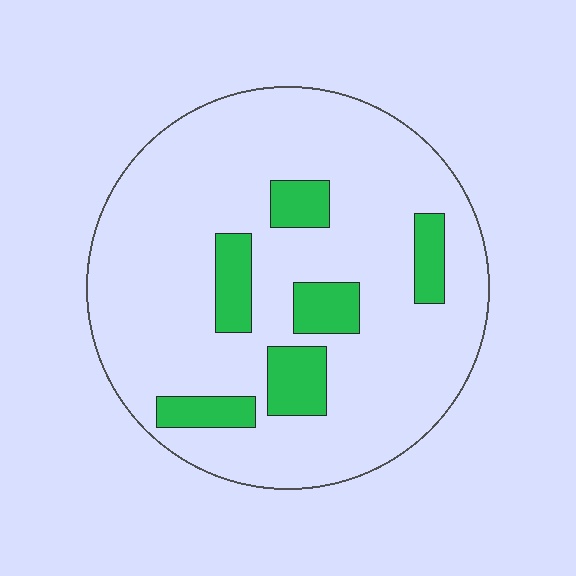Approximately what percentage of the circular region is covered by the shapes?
Approximately 15%.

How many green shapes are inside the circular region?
6.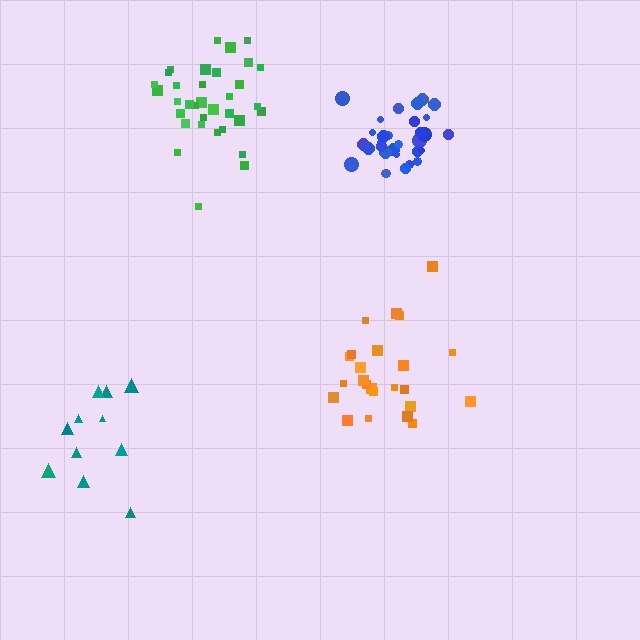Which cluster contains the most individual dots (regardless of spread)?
Green (34).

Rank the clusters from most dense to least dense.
blue, green, orange, teal.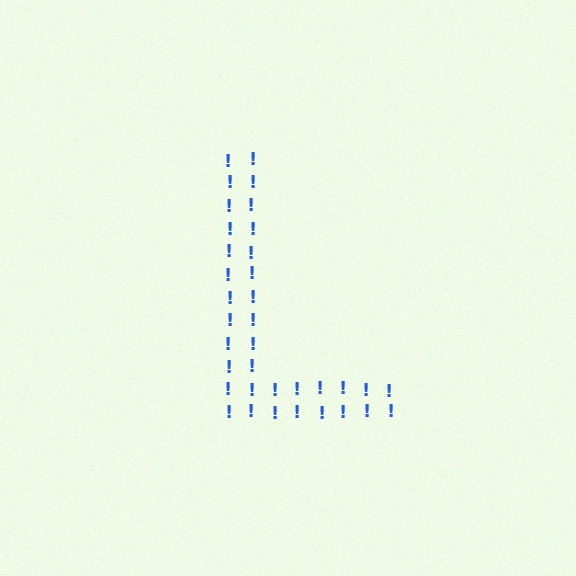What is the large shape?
The large shape is the letter L.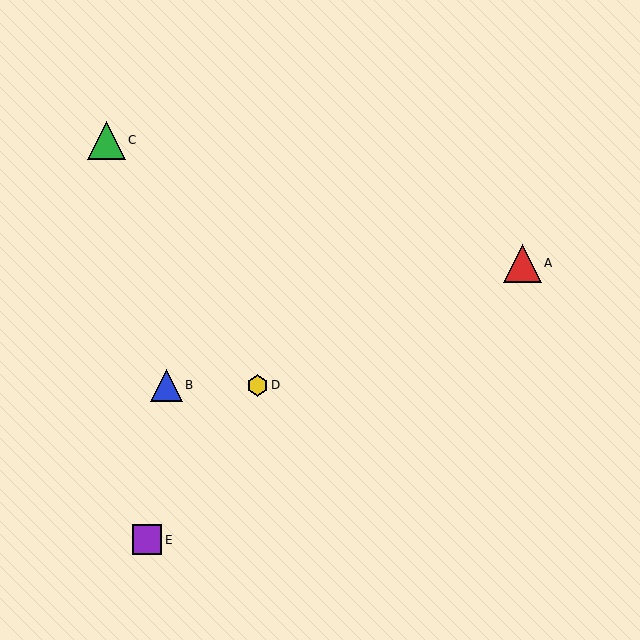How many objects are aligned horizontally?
2 objects (B, D) are aligned horizontally.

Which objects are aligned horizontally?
Objects B, D are aligned horizontally.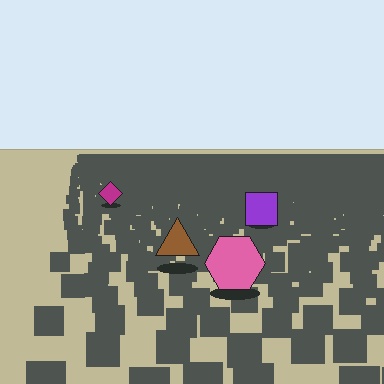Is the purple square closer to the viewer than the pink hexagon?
No. The pink hexagon is closer — you can tell from the texture gradient: the ground texture is coarser near it.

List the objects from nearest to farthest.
From nearest to farthest: the pink hexagon, the brown triangle, the purple square, the magenta diamond.